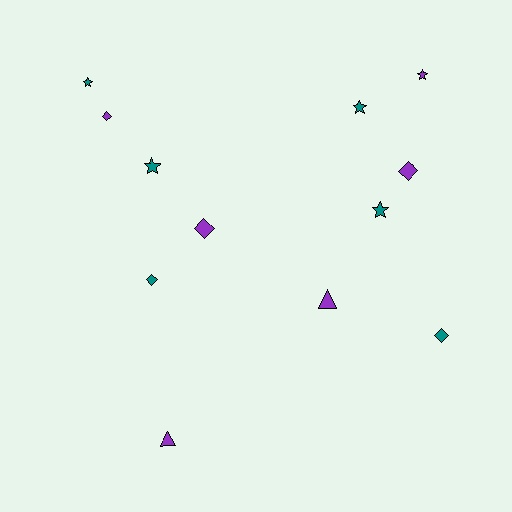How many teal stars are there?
There are 4 teal stars.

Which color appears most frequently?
Purple, with 6 objects.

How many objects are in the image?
There are 12 objects.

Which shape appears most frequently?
Diamond, with 5 objects.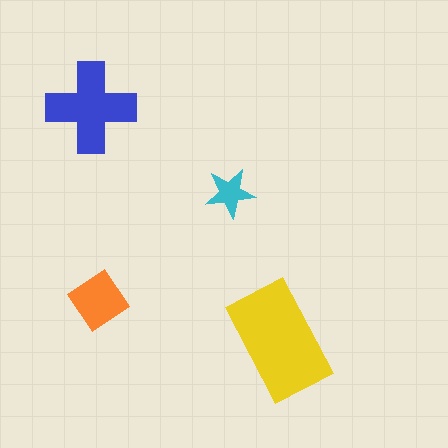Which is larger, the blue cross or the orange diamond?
The blue cross.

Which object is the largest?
The yellow rectangle.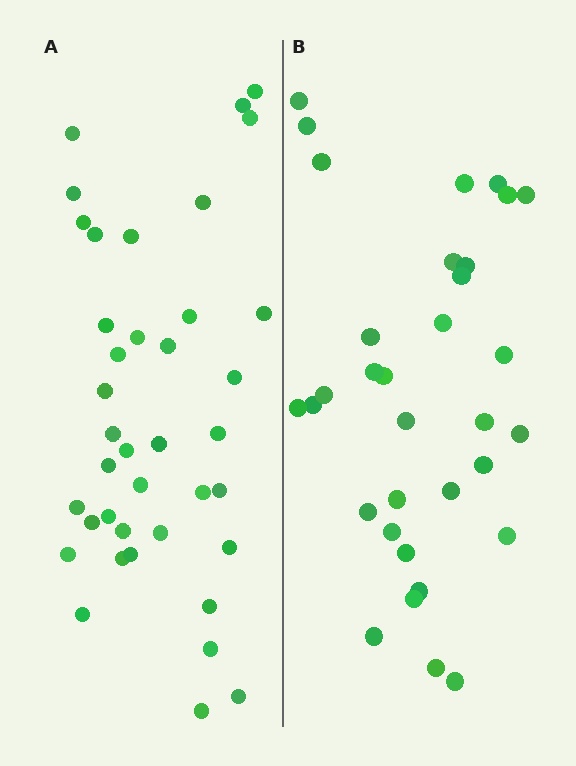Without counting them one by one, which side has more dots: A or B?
Region A (the left region) has more dots.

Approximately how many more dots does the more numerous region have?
Region A has about 6 more dots than region B.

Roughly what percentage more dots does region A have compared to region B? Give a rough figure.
About 20% more.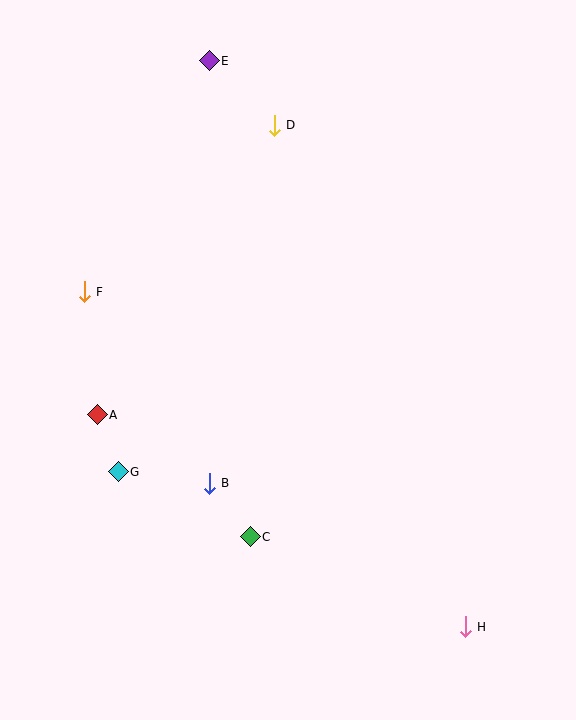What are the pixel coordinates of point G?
Point G is at (118, 472).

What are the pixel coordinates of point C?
Point C is at (250, 537).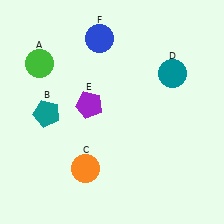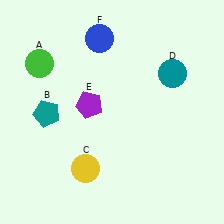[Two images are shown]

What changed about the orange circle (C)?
In Image 1, C is orange. In Image 2, it changed to yellow.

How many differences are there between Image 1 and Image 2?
There is 1 difference between the two images.